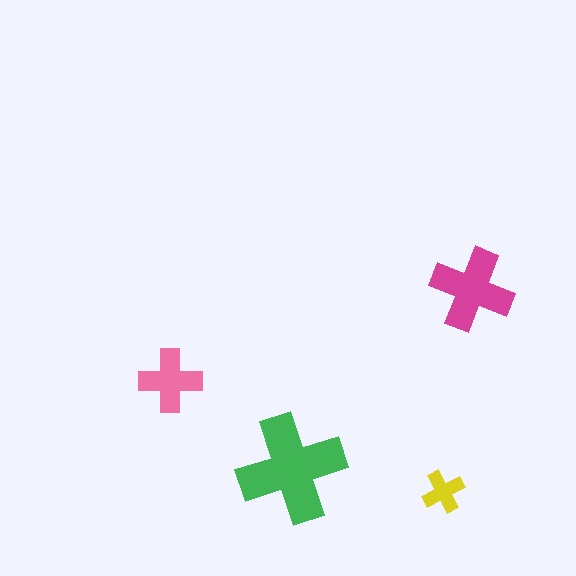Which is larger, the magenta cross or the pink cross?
The magenta one.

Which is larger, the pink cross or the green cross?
The green one.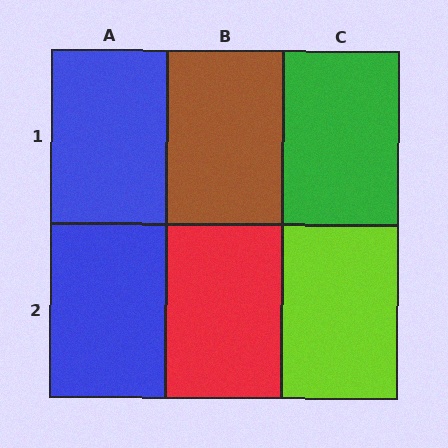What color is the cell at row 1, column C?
Green.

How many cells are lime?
1 cell is lime.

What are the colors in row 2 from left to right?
Blue, red, lime.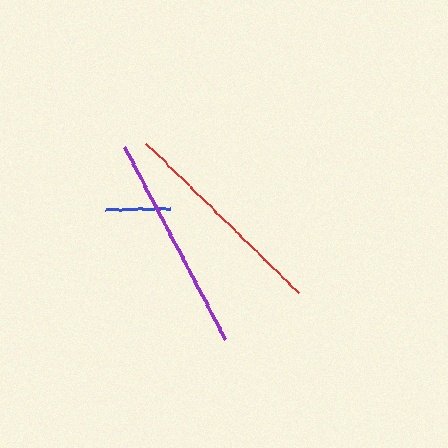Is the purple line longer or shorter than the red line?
The purple line is longer than the red line.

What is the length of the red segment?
The red segment is approximately 214 pixels long.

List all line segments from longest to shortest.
From longest to shortest: purple, red, blue.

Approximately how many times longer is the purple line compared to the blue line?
The purple line is approximately 3.4 times the length of the blue line.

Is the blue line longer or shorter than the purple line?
The purple line is longer than the blue line.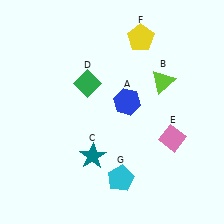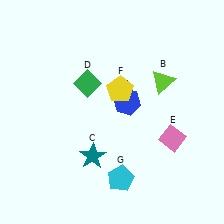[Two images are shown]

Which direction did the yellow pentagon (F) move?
The yellow pentagon (F) moved down.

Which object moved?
The yellow pentagon (F) moved down.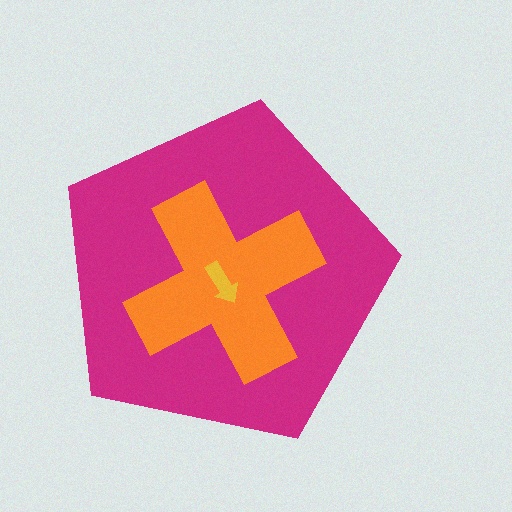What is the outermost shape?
The magenta pentagon.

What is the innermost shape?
The yellow arrow.